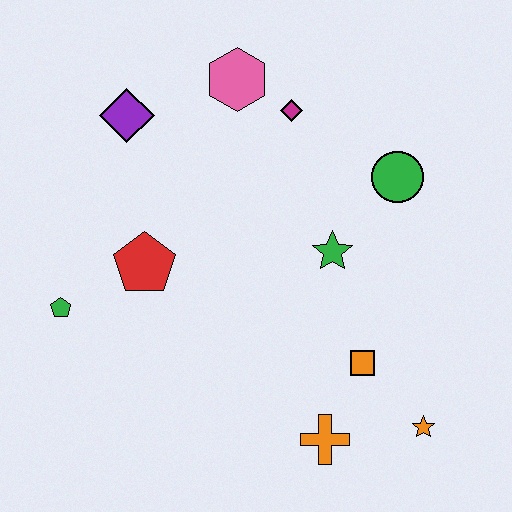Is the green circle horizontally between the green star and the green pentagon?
No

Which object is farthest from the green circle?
The green pentagon is farthest from the green circle.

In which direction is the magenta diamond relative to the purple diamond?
The magenta diamond is to the right of the purple diamond.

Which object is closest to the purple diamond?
The pink hexagon is closest to the purple diamond.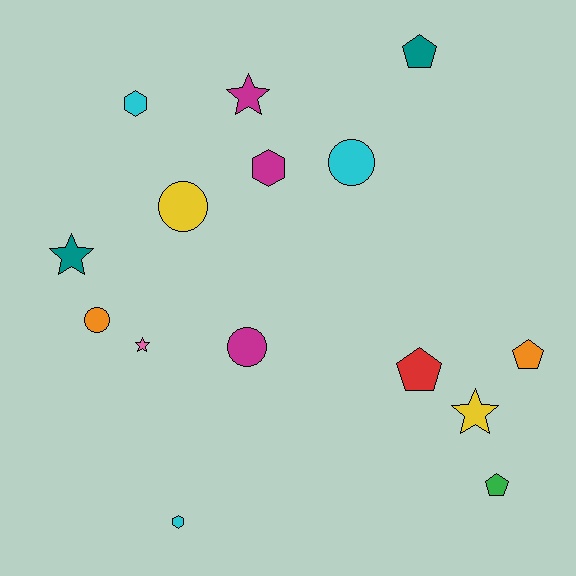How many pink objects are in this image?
There is 1 pink object.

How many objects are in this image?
There are 15 objects.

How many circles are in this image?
There are 4 circles.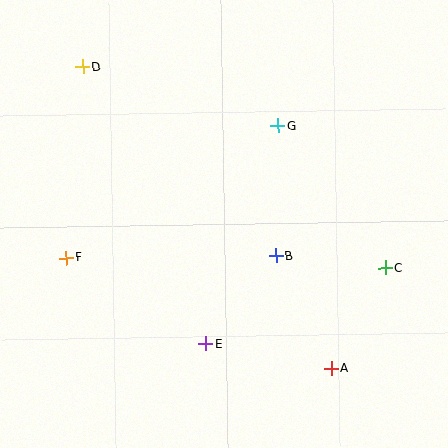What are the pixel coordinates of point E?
Point E is at (206, 344).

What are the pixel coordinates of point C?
Point C is at (385, 268).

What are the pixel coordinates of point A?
Point A is at (332, 368).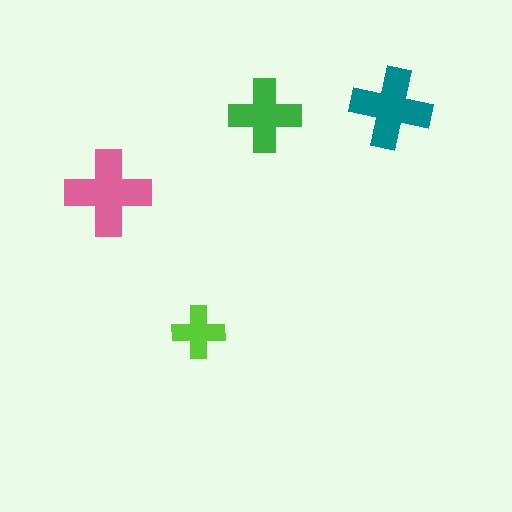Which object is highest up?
The teal cross is topmost.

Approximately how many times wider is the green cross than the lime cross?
About 1.5 times wider.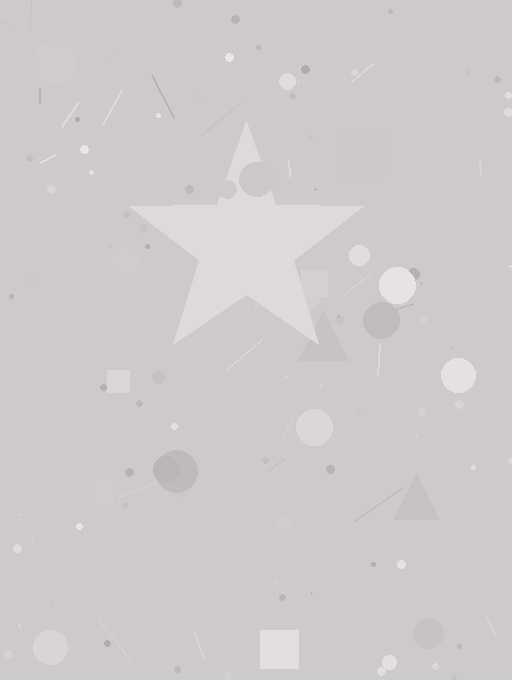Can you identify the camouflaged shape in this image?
The camouflaged shape is a star.